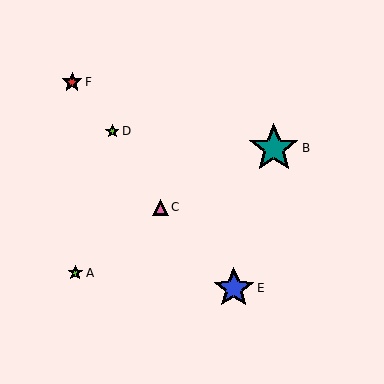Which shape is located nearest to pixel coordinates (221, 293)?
The blue star (labeled E) at (234, 288) is nearest to that location.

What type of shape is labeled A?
Shape A is a lime star.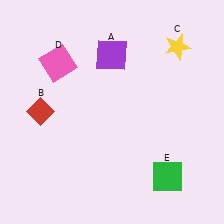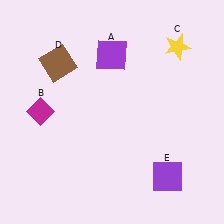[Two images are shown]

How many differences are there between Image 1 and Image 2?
There are 3 differences between the two images.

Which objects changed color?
B changed from red to magenta. D changed from pink to brown. E changed from green to purple.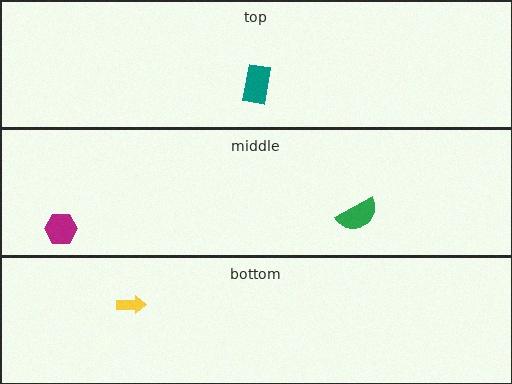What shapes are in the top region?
The teal rectangle.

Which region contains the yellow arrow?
The bottom region.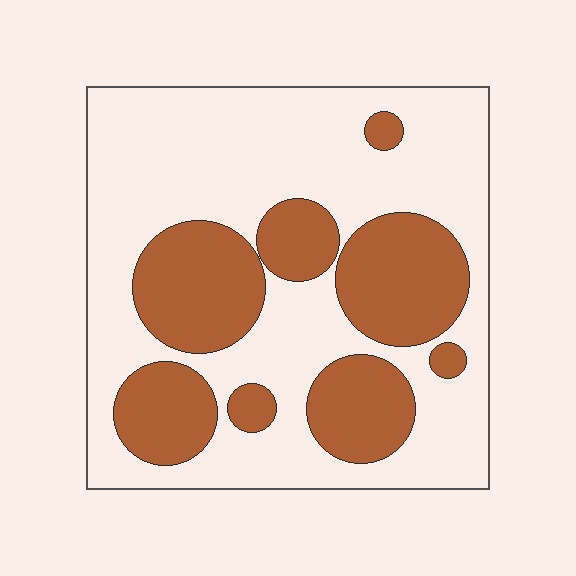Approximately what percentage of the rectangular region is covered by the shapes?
Approximately 35%.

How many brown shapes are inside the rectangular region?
8.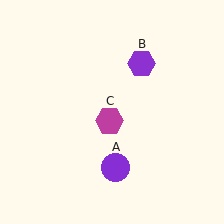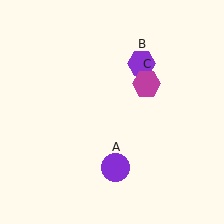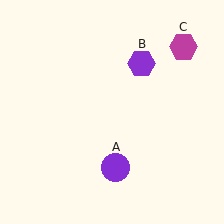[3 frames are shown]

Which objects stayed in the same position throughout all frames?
Purple circle (object A) and purple hexagon (object B) remained stationary.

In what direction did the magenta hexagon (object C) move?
The magenta hexagon (object C) moved up and to the right.